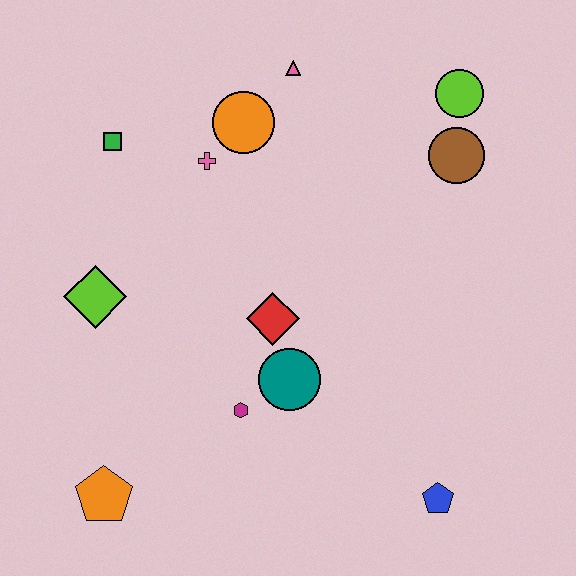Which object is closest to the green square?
The pink cross is closest to the green square.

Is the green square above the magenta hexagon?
Yes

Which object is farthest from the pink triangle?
The orange pentagon is farthest from the pink triangle.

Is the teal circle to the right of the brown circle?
No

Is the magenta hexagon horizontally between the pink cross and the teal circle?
Yes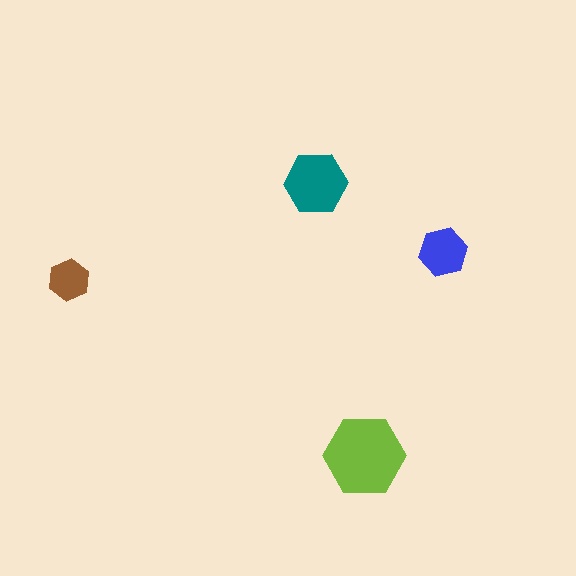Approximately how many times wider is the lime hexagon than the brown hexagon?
About 2 times wider.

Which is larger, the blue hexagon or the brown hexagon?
The blue one.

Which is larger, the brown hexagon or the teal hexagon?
The teal one.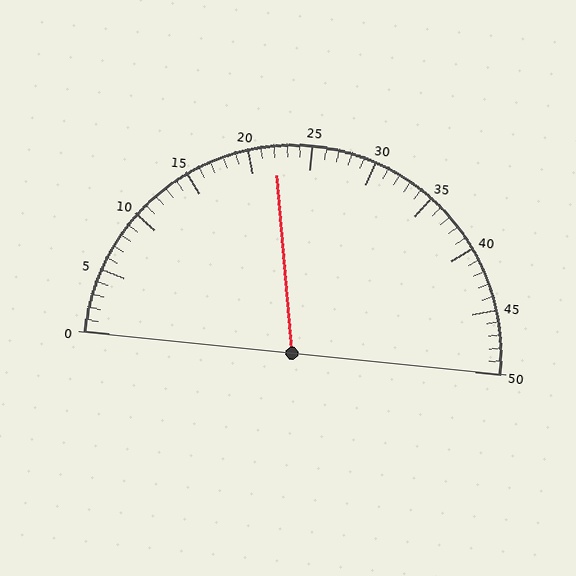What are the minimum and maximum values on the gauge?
The gauge ranges from 0 to 50.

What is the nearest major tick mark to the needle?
The nearest major tick mark is 20.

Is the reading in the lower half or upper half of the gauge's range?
The reading is in the lower half of the range (0 to 50).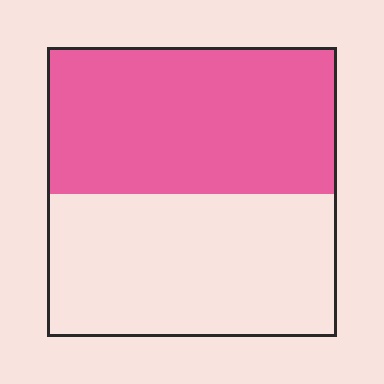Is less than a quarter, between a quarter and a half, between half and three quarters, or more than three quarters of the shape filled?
Between half and three quarters.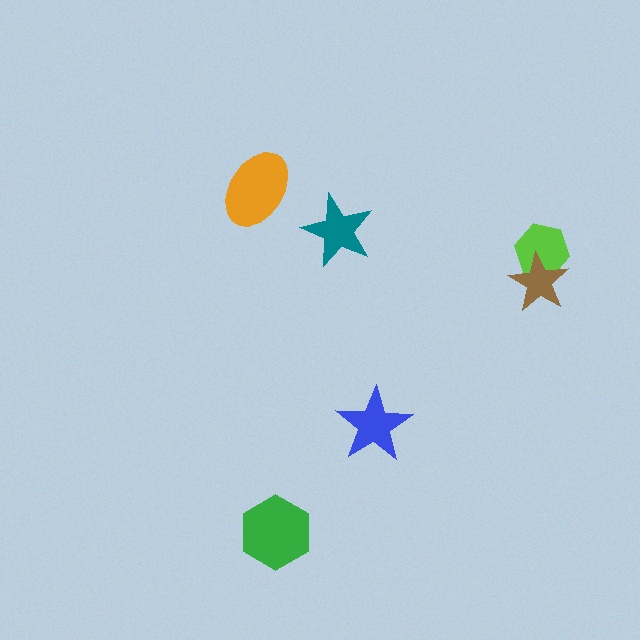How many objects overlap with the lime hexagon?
1 object overlaps with the lime hexagon.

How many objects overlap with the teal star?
0 objects overlap with the teal star.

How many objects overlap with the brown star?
1 object overlaps with the brown star.